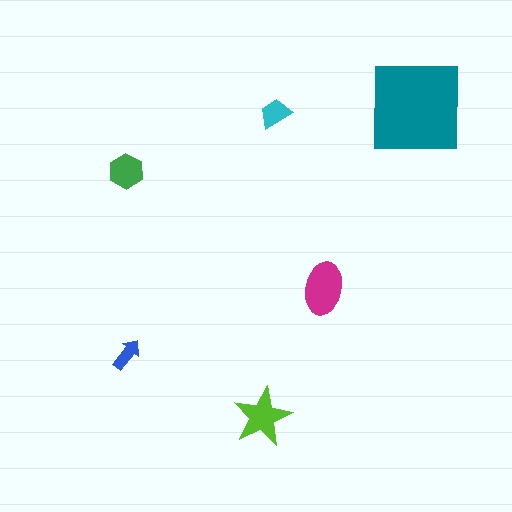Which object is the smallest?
The blue arrow.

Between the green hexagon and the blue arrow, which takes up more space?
The green hexagon.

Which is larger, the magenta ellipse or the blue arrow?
The magenta ellipse.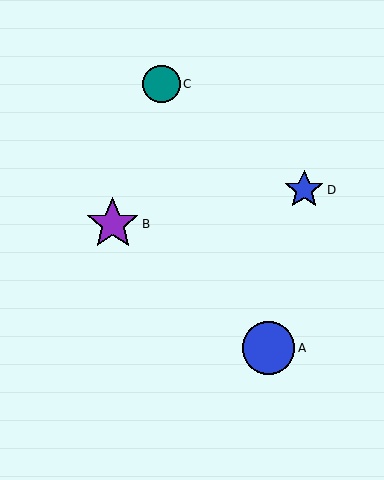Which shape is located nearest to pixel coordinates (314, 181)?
The blue star (labeled D) at (304, 190) is nearest to that location.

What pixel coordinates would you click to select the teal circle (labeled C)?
Click at (161, 84) to select the teal circle C.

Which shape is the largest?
The purple star (labeled B) is the largest.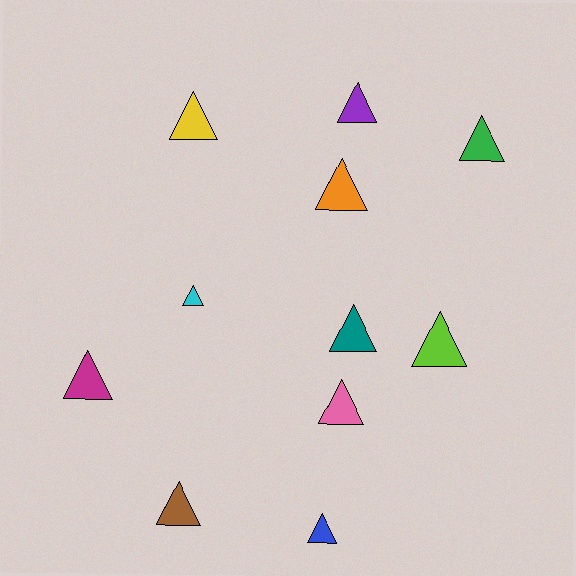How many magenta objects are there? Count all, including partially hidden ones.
There is 1 magenta object.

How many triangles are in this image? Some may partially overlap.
There are 11 triangles.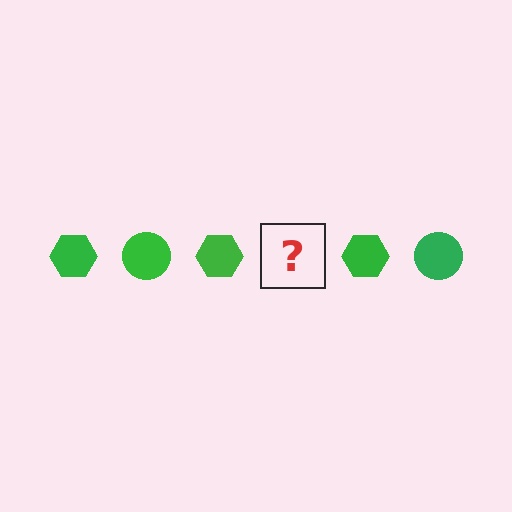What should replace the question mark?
The question mark should be replaced with a green circle.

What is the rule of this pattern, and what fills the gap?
The rule is that the pattern cycles through hexagon, circle shapes in green. The gap should be filled with a green circle.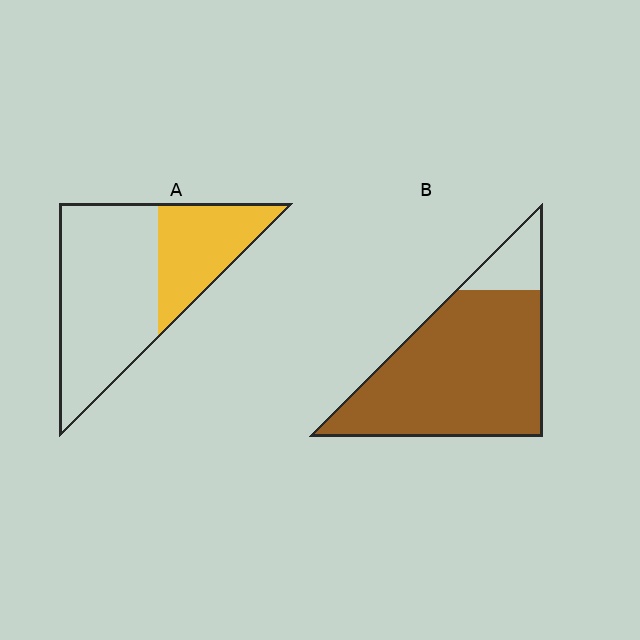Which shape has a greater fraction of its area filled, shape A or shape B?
Shape B.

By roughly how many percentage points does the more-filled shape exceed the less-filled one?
By roughly 55 percentage points (B over A).